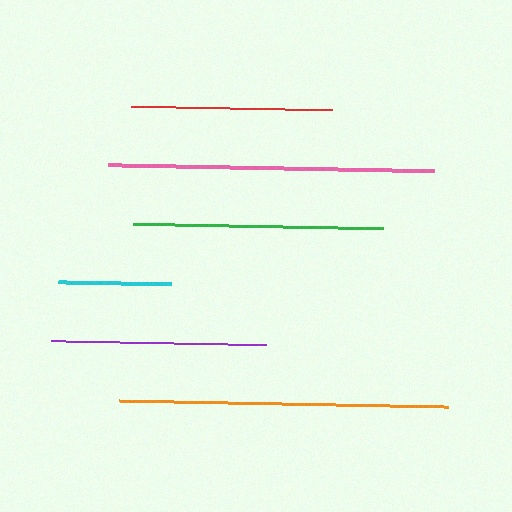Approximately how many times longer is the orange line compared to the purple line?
The orange line is approximately 1.5 times the length of the purple line.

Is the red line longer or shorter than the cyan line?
The red line is longer than the cyan line.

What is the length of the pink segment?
The pink segment is approximately 326 pixels long.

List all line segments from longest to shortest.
From longest to shortest: orange, pink, green, purple, red, cyan.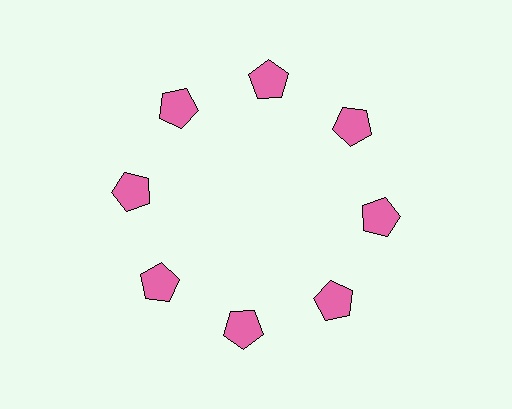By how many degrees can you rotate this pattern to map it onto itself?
The pattern maps onto itself every 45 degrees of rotation.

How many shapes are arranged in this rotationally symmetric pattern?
There are 8 shapes, arranged in 8 groups of 1.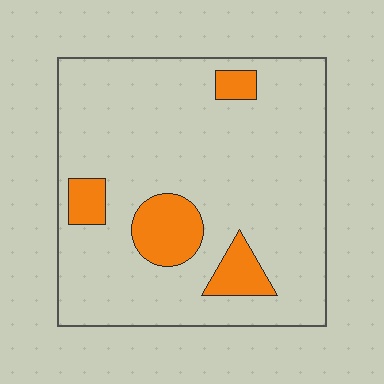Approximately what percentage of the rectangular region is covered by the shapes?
Approximately 15%.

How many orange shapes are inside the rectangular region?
4.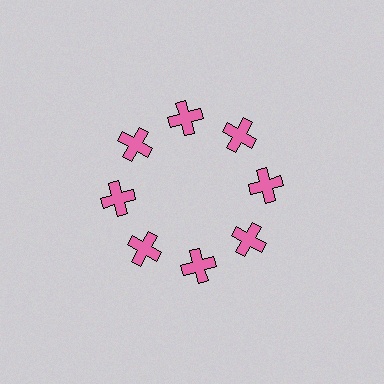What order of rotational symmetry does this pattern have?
This pattern has 8-fold rotational symmetry.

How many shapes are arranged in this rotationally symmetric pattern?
There are 8 shapes, arranged in 8 groups of 1.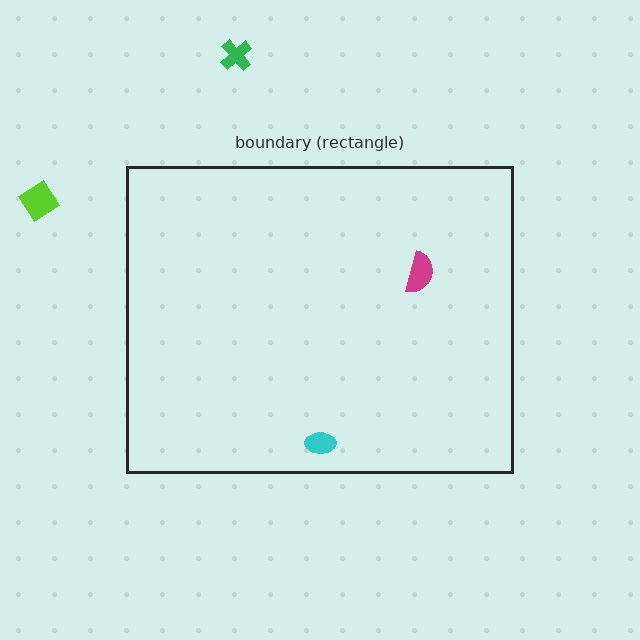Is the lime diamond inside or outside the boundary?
Outside.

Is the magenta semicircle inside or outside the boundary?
Inside.